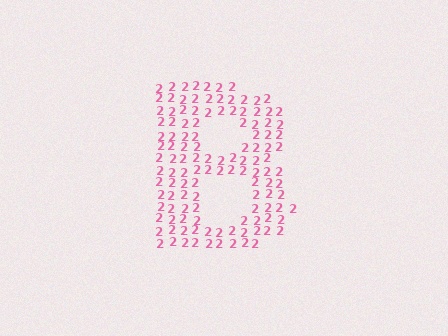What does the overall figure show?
The overall figure shows the letter B.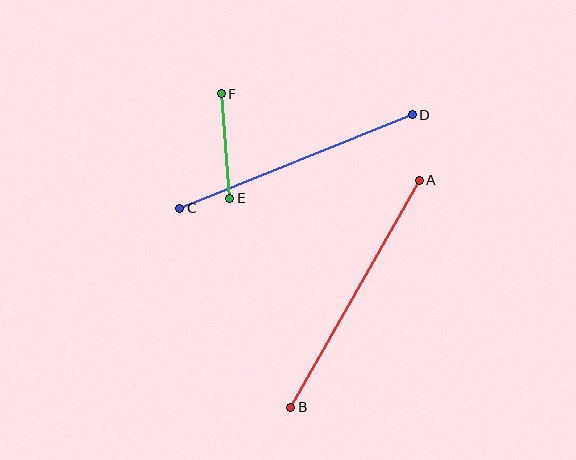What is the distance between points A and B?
The distance is approximately 261 pixels.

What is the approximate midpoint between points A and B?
The midpoint is at approximately (355, 294) pixels.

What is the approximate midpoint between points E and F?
The midpoint is at approximately (226, 146) pixels.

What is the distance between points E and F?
The distance is approximately 105 pixels.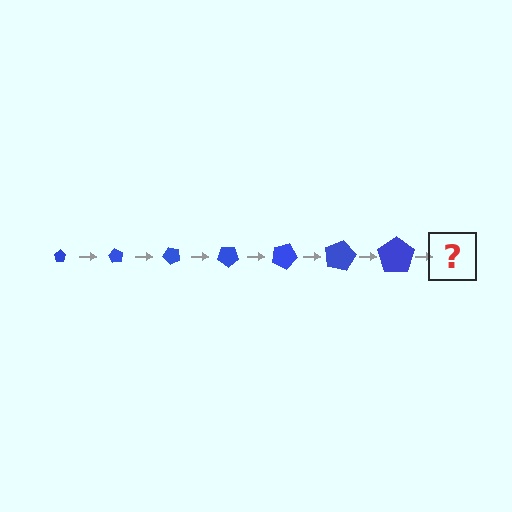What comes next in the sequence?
The next element should be a pentagon, larger than the previous one and rotated 420 degrees from the start.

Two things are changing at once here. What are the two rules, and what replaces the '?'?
The two rules are that the pentagon grows larger each step and it rotates 60 degrees each step. The '?' should be a pentagon, larger than the previous one and rotated 420 degrees from the start.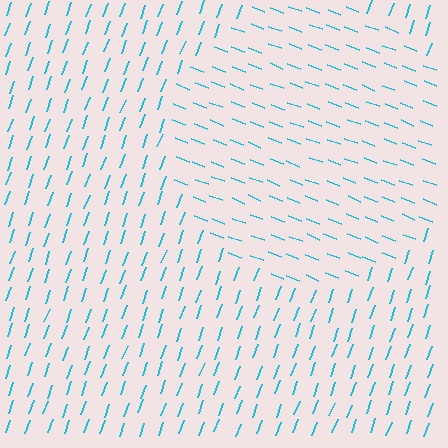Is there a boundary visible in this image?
Yes, there is a texture boundary formed by a change in line orientation.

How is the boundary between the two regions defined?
The boundary is defined purely by a change in line orientation (approximately 88 degrees difference). All lines are the same color and thickness.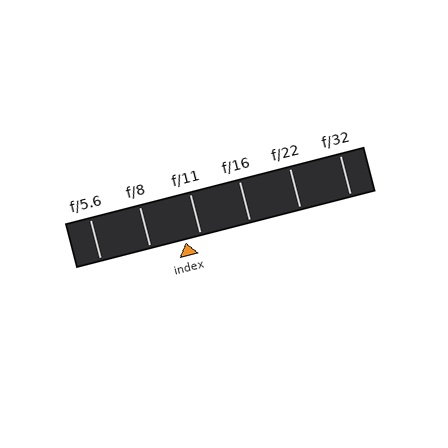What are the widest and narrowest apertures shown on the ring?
The widest aperture shown is f/5.6 and the narrowest is f/32.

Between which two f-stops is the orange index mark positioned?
The index mark is between f/8 and f/11.